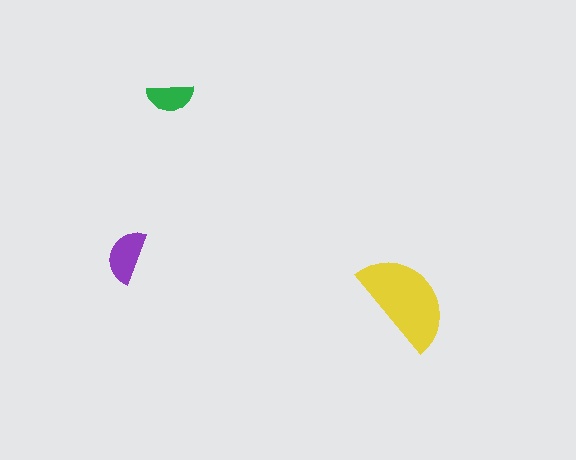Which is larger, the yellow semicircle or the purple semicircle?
The yellow one.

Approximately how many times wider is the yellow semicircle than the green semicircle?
About 2 times wider.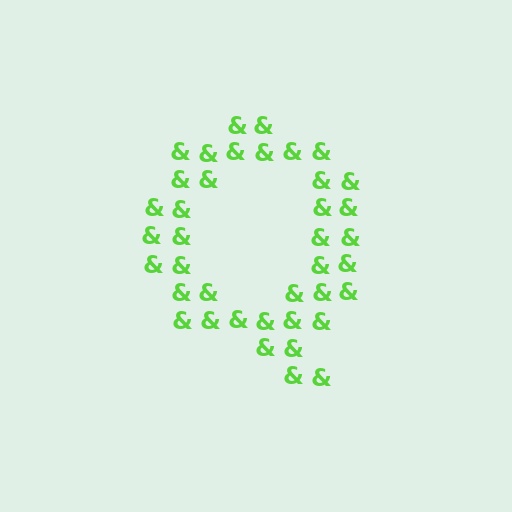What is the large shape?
The large shape is the letter Q.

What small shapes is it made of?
It is made of small ampersands.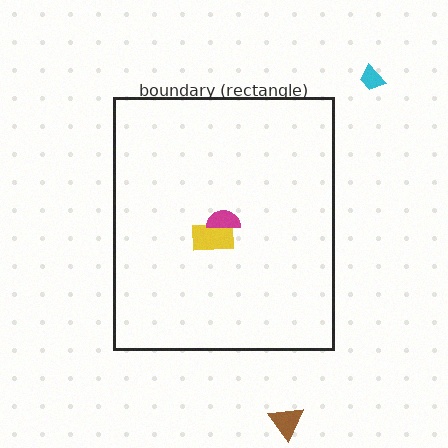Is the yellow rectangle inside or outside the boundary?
Inside.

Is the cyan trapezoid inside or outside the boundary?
Outside.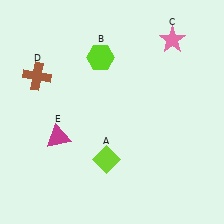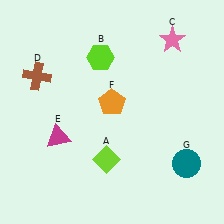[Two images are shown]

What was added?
An orange pentagon (F), a teal circle (G) were added in Image 2.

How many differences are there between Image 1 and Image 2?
There are 2 differences between the two images.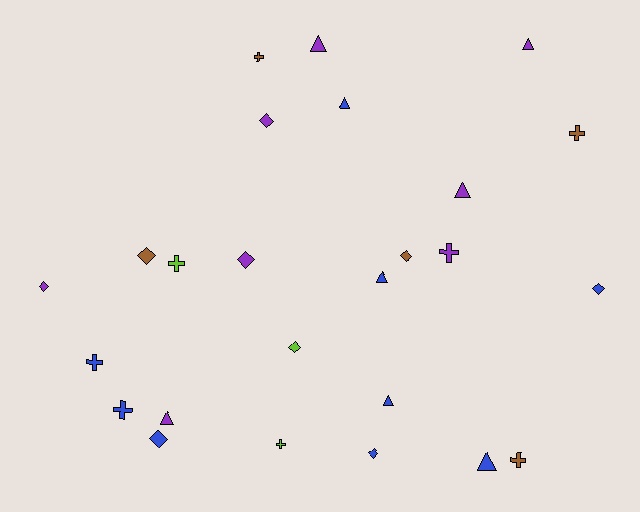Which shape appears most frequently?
Diamond, with 9 objects.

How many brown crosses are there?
There are 3 brown crosses.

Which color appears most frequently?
Blue, with 9 objects.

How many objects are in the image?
There are 25 objects.